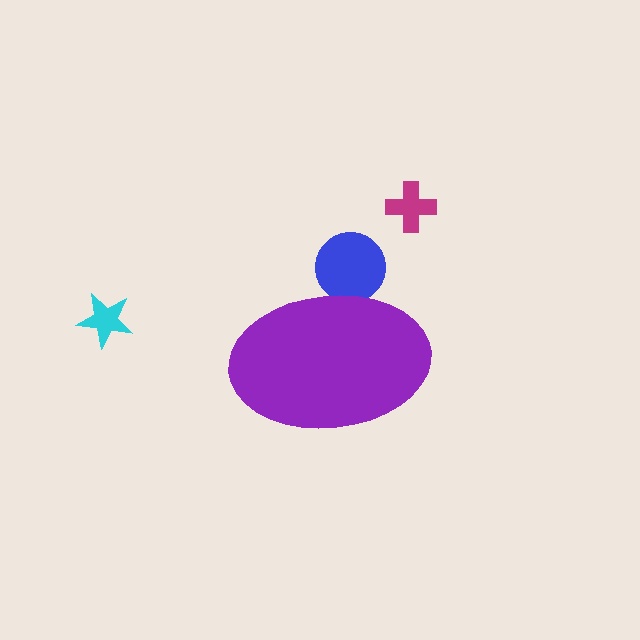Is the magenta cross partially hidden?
No, the magenta cross is fully visible.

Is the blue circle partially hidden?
Yes, the blue circle is partially hidden behind the purple ellipse.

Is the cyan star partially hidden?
No, the cyan star is fully visible.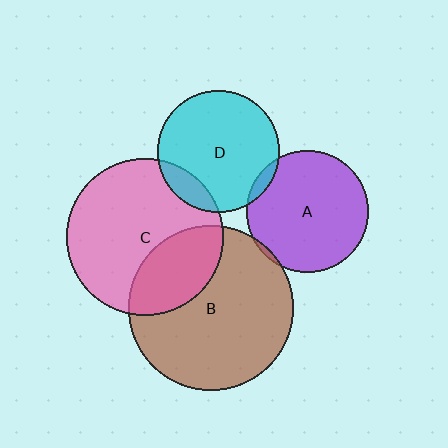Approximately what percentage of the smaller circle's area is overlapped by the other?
Approximately 15%.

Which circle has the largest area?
Circle B (brown).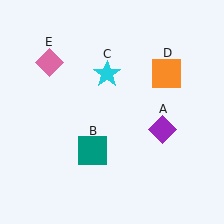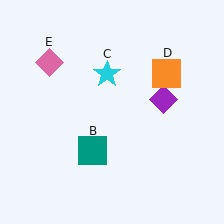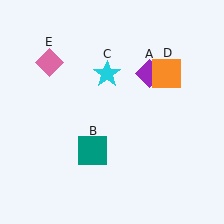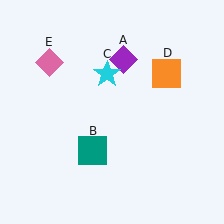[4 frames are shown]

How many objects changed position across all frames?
1 object changed position: purple diamond (object A).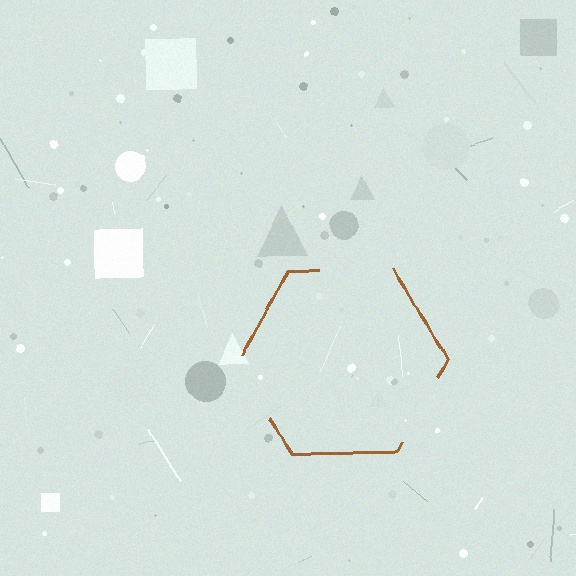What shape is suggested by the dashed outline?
The dashed outline suggests a hexagon.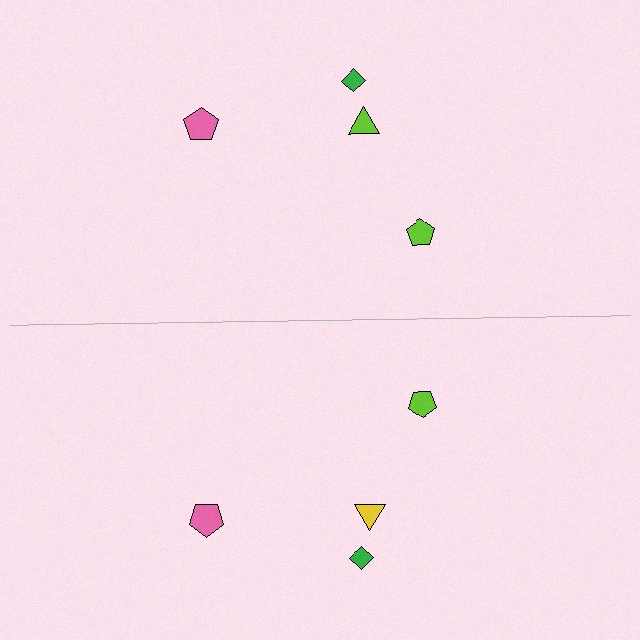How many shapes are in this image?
There are 8 shapes in this image.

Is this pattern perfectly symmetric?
No, the pattern is not perfectly symmetric. The yellow triangle on the bottom side breaks the symmetry — its mirror counterpart is lime.